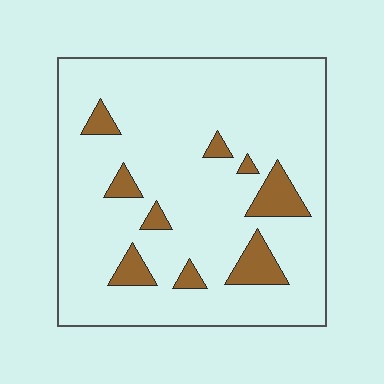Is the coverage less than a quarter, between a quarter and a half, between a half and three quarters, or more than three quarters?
Less than a quarter.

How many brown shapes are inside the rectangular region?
9.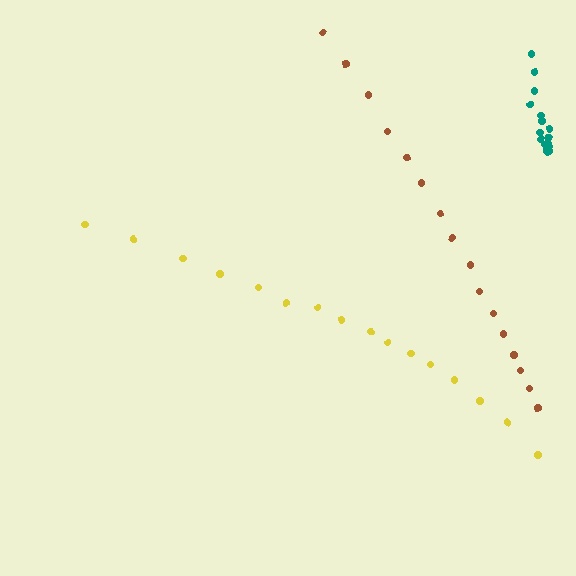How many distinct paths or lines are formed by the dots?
There are 3 distinct paths.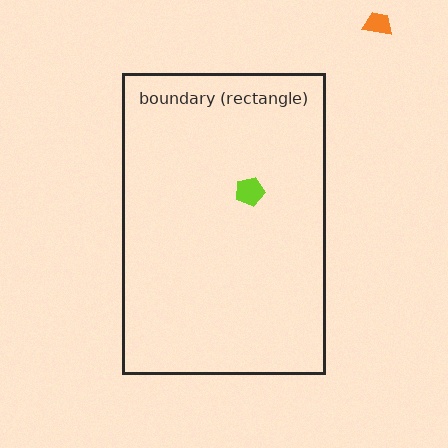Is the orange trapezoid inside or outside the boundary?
Outside.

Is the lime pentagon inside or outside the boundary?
Inside.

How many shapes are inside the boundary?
1 inside, 1 outside.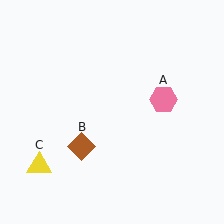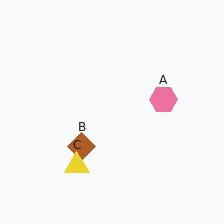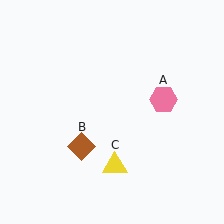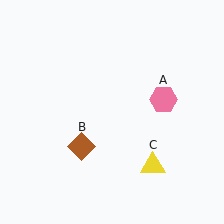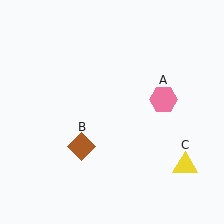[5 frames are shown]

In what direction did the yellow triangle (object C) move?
The yellow triangle (object C) moved right.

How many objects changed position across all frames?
1 object changed position: yellow triangle (object C).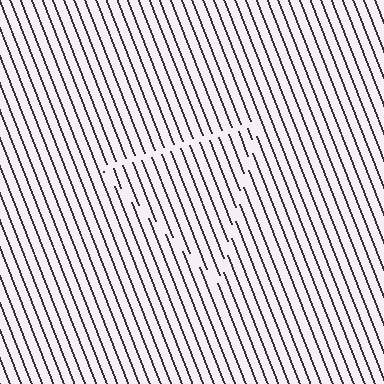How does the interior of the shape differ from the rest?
The interior of the shape contains the same grating, shifted by half a period — the contour is defined by the phase discontinuity where line-ends from the inner and outer gratings abut.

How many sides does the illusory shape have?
3 sides — the line-ends trace a triangle.